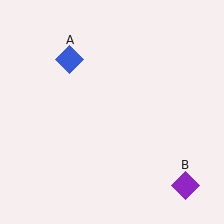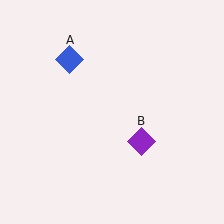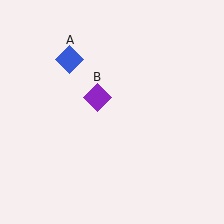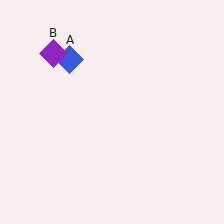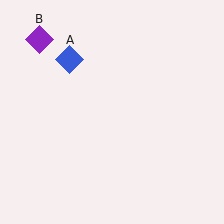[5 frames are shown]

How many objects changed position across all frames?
1 object changed position: purple diamond (object B).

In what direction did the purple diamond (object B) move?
The purple diamond (object B) moved up and to the left.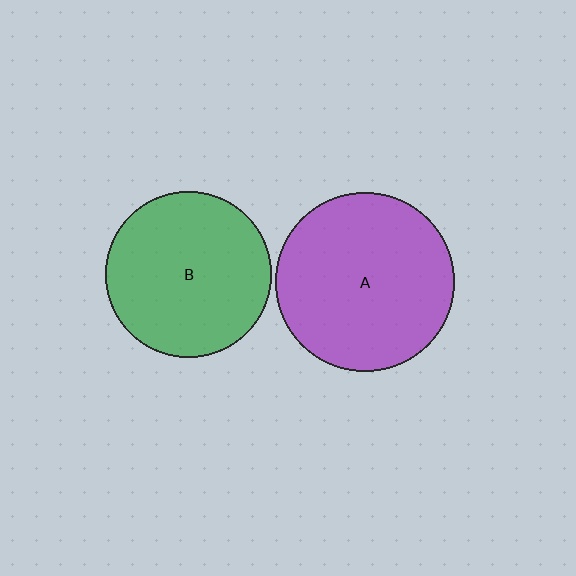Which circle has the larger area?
Circle A (purple).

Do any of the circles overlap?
No, none of the circles overlap.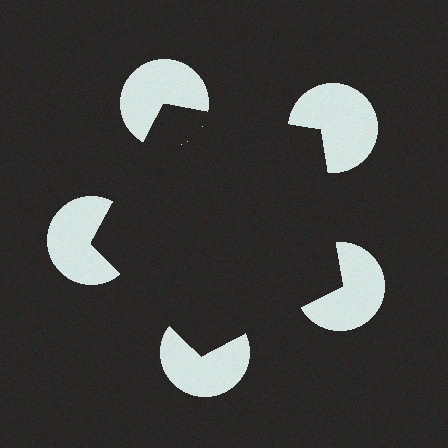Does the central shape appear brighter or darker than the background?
It typically appears slightly darker than the background, even though no actual brightness change is drawn.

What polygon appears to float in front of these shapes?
An illusory pentagon — its edges are inferred from the aligned wedge cuts in the pac-man discs, not physically drawn.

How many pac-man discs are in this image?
There are 5 — one at each vertex of the illusory pentagon.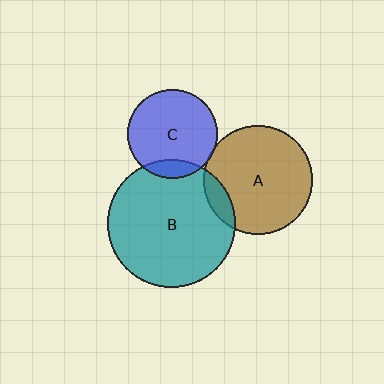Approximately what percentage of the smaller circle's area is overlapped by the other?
Approximately 10%.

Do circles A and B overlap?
Yes.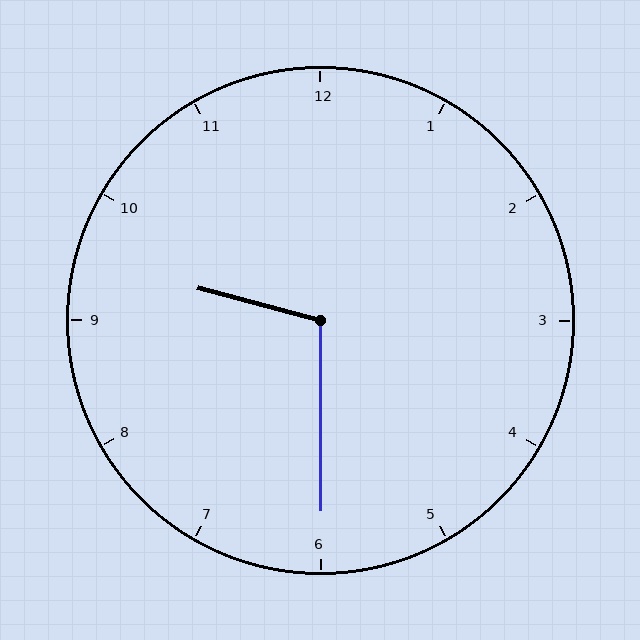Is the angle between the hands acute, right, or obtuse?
It is obtuse.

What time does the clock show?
9:30.